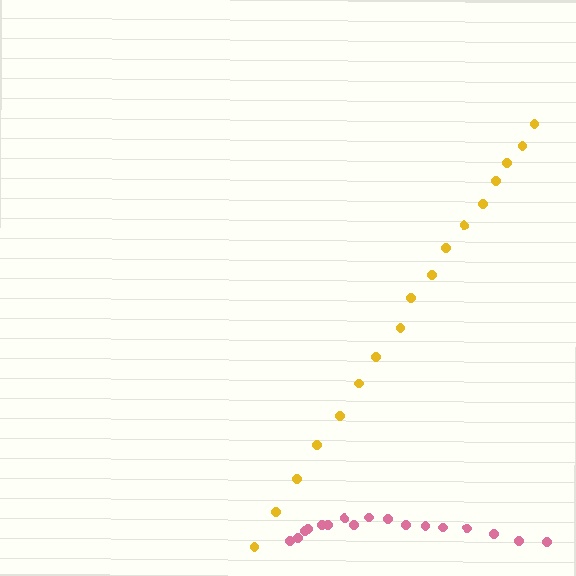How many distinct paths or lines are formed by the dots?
There are 2 distinct paths.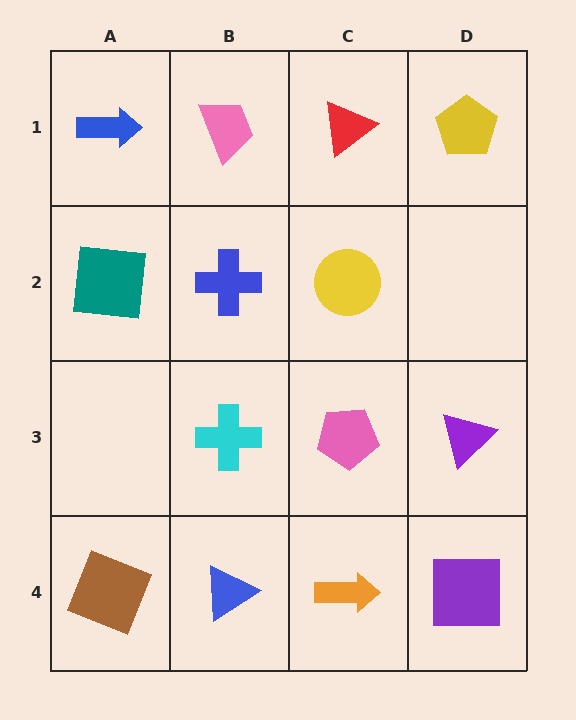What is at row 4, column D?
A purple square.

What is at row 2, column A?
A teal square.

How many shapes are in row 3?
3 shapes.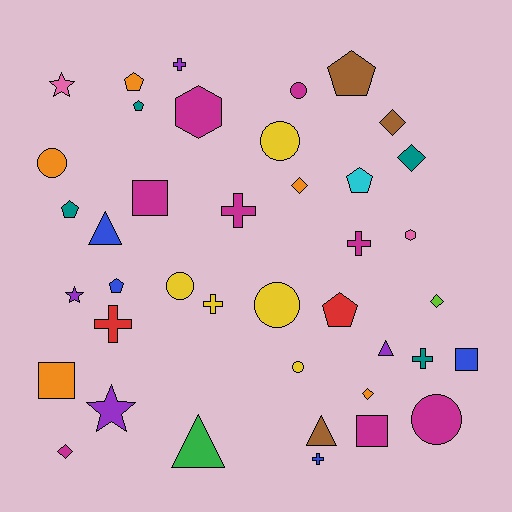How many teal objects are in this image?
There are 4 teal objects.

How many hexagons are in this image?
There are 2 hexagons.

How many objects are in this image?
There are 40 objects.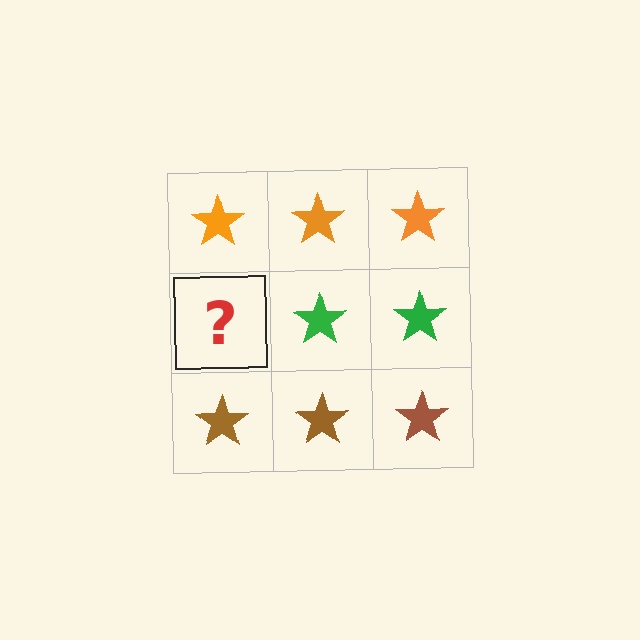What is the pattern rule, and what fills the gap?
The rule is that each row has a consistent color. The gap should be filled with a green star.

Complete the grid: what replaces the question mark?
The question mark should be replaced with a green star.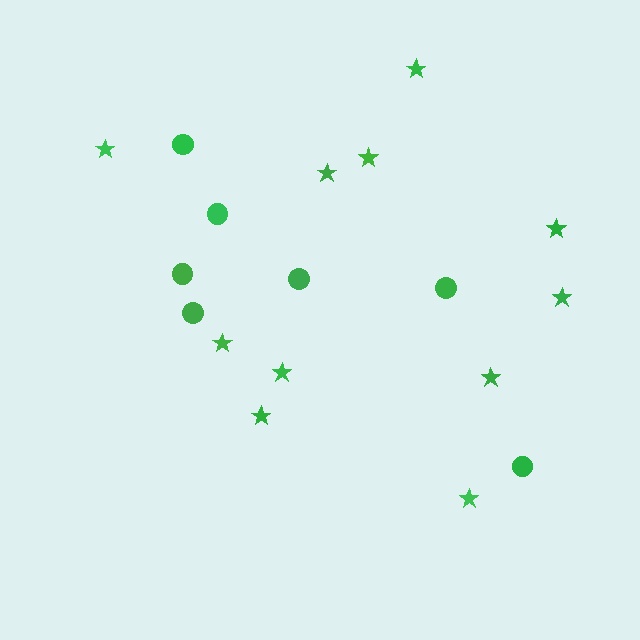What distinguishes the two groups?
There are 2 groups: one group of stars (11) and one group of circles (7).